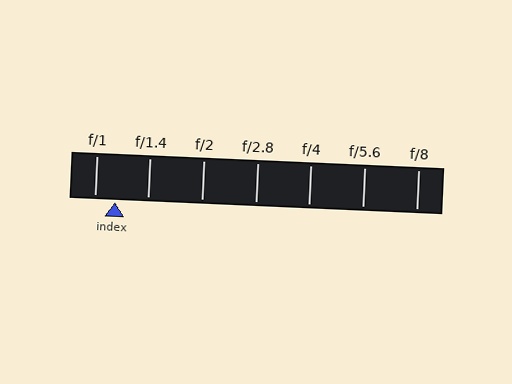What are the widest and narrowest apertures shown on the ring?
The widest aperture shown is f/1 and the narrowest is f/8.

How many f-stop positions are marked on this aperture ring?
There are 7 f-stop positions marked.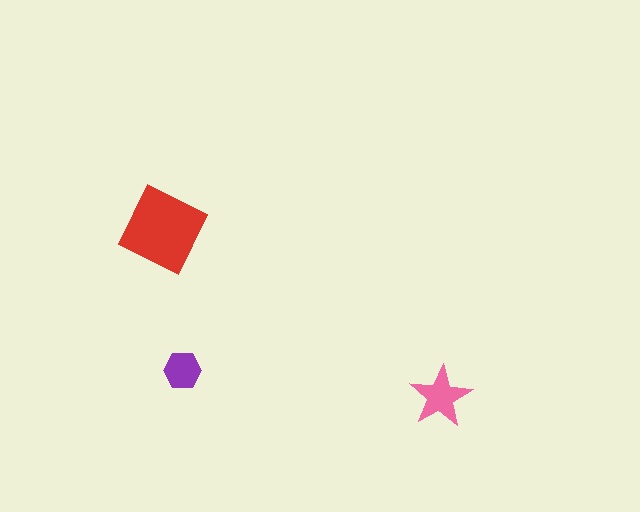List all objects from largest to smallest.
The red square, the pink star, the purple hexagon.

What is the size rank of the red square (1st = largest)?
1st.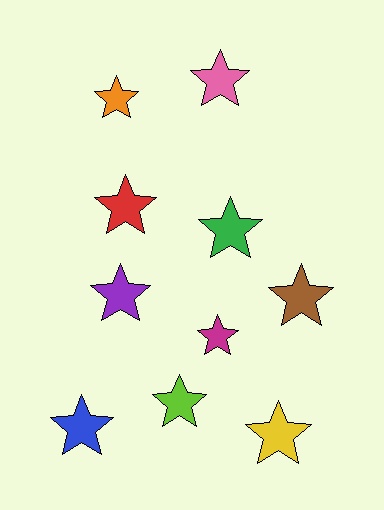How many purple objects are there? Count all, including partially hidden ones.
There is 1 purple object.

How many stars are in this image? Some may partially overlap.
There are 10 stars.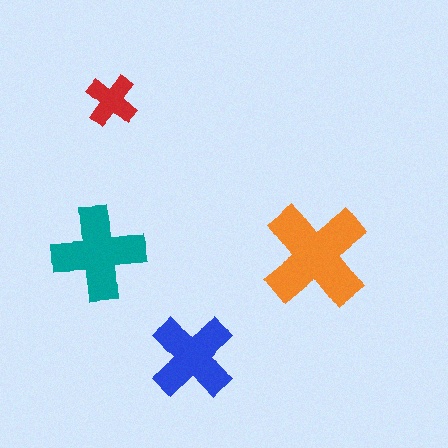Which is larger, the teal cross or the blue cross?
The teal one.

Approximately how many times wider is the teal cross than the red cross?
About 2 times wider.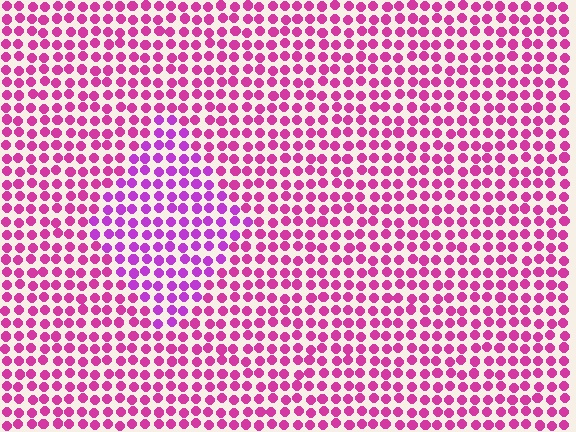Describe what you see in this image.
The image is filled with small magenta elements in a uniform arrangement. A diamond-shaped region is visible where the elements are tinted to a slightly different hue, forming a subtle color boundary.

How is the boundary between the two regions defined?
The boundary is defined purely by a slight shift in hue (about 27 degrees). Spacing, size, and orientation are identical on both sides.